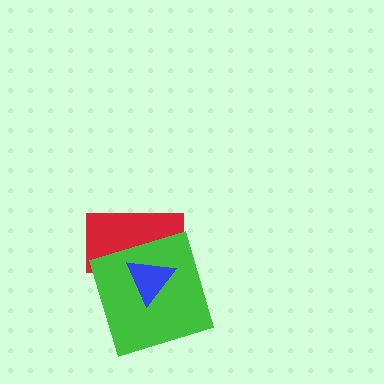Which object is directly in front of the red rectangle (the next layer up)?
The green square is directly in front of the red rectangle.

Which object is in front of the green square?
The blue triangle is in front of the green square.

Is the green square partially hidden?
Yes, it is partially covered by another shape.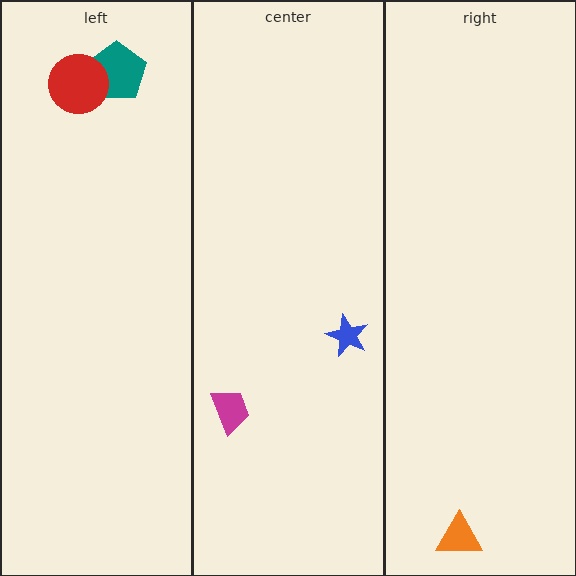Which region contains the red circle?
The left region.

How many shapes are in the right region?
1.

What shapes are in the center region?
The blue star, the magenta trapezoid.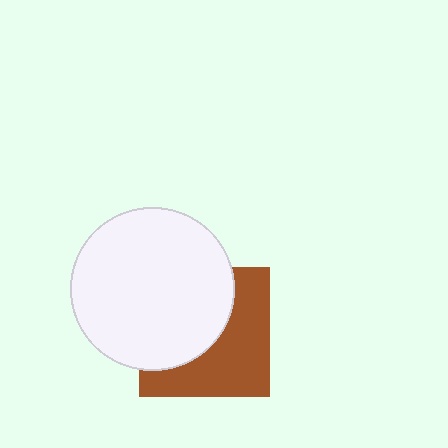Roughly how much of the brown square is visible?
About half of it is visible (roughly 50%).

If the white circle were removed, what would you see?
You would see the complete brown square.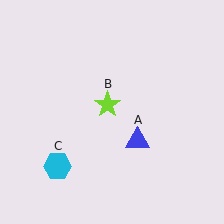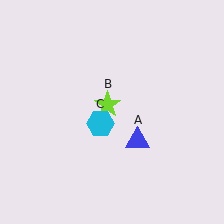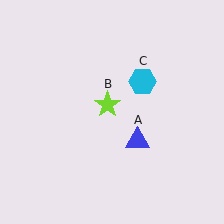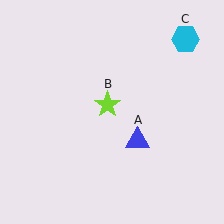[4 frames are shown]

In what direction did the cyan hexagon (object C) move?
The cyan hexagon (object C) moved up and to the right.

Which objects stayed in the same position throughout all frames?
Blue triangle (object A) and lime star (object B) remained stationary.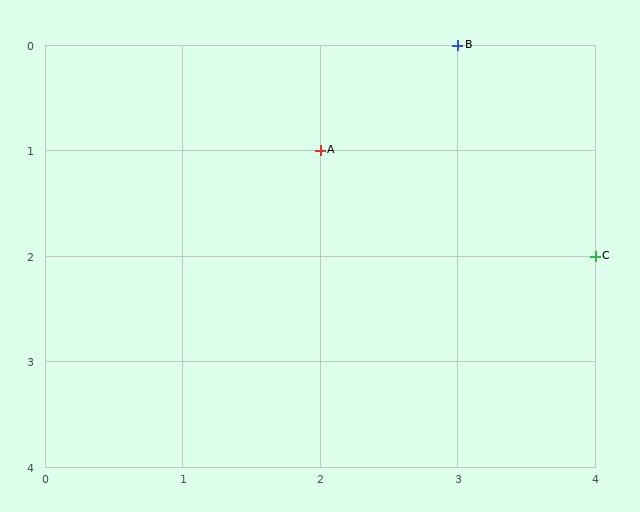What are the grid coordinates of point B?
Point B is at grid coordinates (3, 0).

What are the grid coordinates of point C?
Point C is at grid coordinates (4, 2).